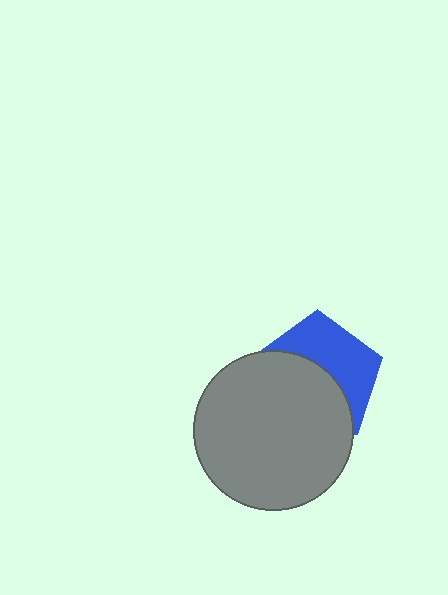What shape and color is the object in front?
The object in front is a gray circle.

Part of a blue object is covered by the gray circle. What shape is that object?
It is a pentagon.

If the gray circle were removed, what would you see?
You would see the complete blue pentagon.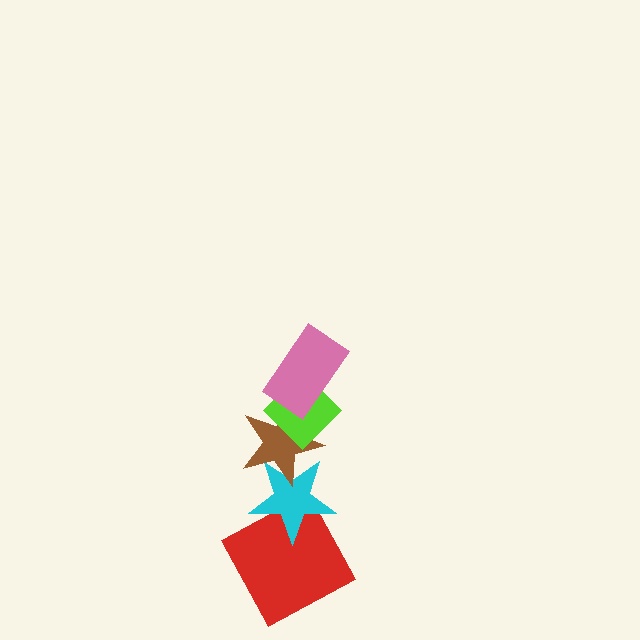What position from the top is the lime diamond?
The lime diamond is 2nd from the top.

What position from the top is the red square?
The red square is 5th from the top.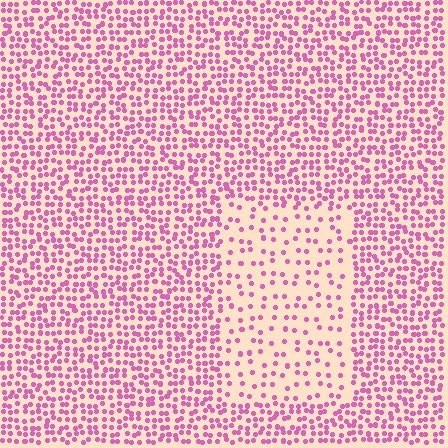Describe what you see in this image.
The image contains small pink elements arranged at two different densities. A rectangle-shaped region is visible where the elements are less densely packed than the surrounding area.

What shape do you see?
I see a rectangle.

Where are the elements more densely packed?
The elements are more densely packed outside the rectangle boundary.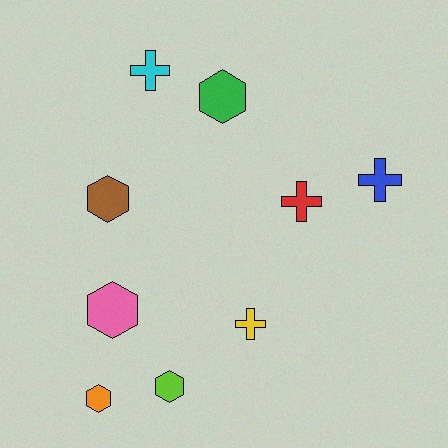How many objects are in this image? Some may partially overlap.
There are 9 objects.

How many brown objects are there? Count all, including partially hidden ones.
There is 1 brown object.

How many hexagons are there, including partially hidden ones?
There are 5 hexagons.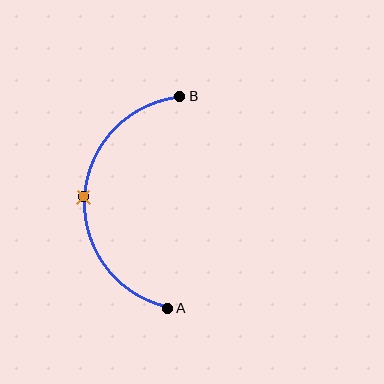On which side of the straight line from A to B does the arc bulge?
The arc bulges to the left of the straight line connecting A and B.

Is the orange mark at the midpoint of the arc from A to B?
Yes. The orange mark lies on the arc at equal arc-length from both A and B — it is the arc midpoint.